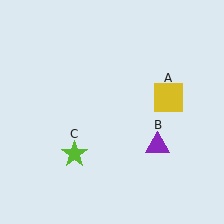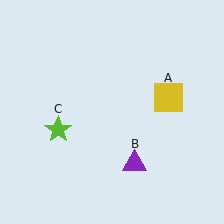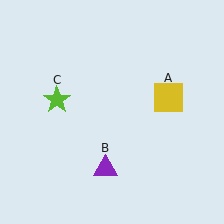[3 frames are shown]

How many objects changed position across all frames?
2 objects changed position: purple triangle (object B), lime star (object C).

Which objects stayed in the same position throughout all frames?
Yellow square (object A) remained stationary.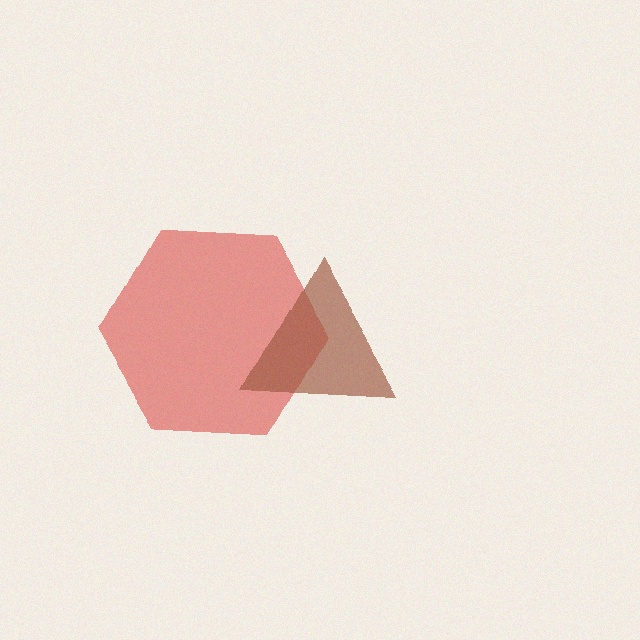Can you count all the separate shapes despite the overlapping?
Yes, there are 2 separate shapes.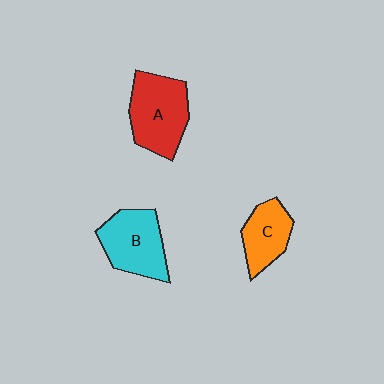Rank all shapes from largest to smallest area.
From largest to smallest: A (red), B (cyan), C (orange).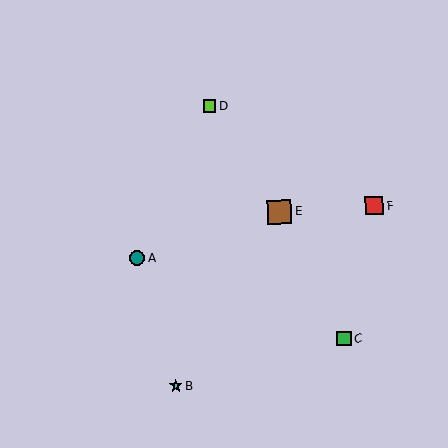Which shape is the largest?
The brown square (labeled E) is the largest.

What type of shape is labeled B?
Shape B is a cyan star.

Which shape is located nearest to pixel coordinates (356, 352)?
The green square (labeled C) at (344, 339) is nearest to that location.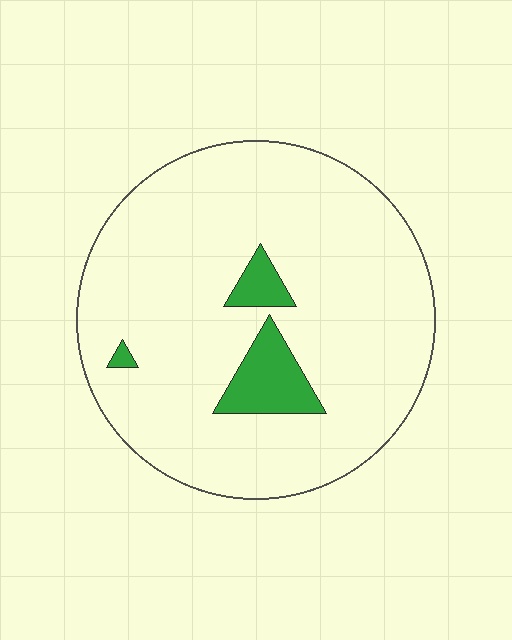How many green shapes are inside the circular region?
3.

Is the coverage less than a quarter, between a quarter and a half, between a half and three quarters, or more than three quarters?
Less than a quarter.